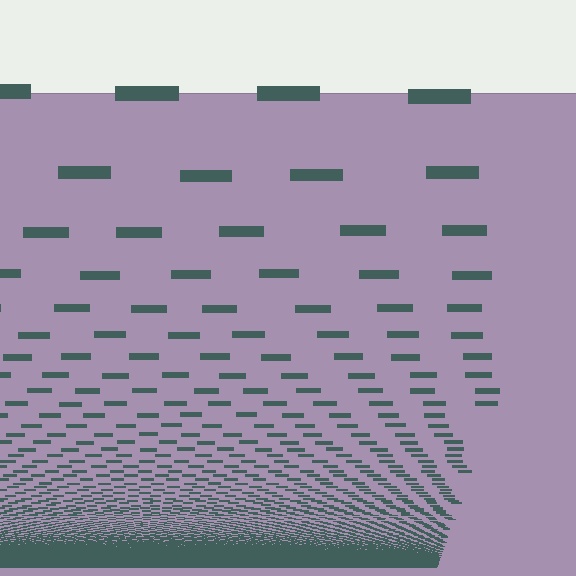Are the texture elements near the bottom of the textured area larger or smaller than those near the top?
Smaller. The gradient is inverted — elements near the bottom are smaller and denser.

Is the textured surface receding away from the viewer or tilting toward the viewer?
The surface appears to tilt toward the viewer. Texture elements get larger and sparser toward the top.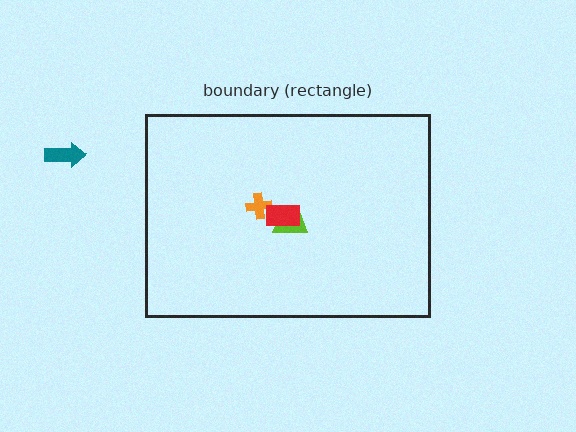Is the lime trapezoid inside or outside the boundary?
Inside.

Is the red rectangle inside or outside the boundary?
Inside.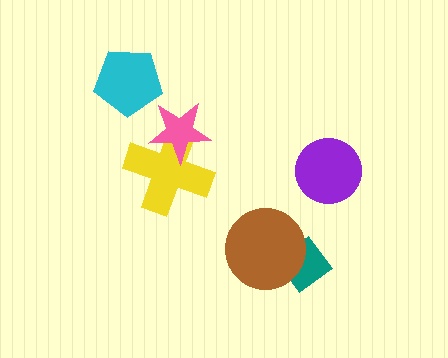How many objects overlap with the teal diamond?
1 object overlaps with the teal diamond.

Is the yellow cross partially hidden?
Yes, it is partially covered by another shape.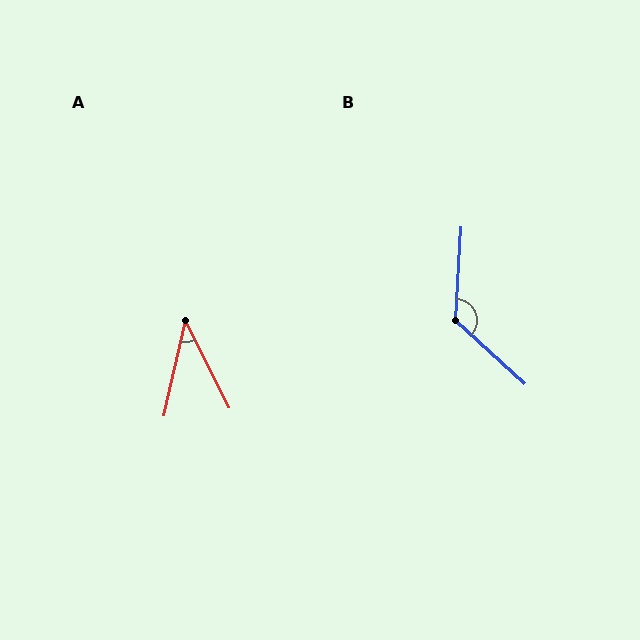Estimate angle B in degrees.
Approximately 129 degrees.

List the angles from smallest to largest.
A (39°), B (129°).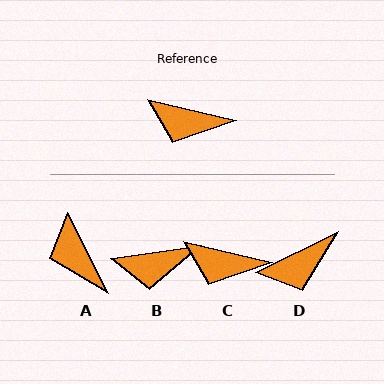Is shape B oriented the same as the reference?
No, it is off by about 21 degrees.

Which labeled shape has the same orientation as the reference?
C.